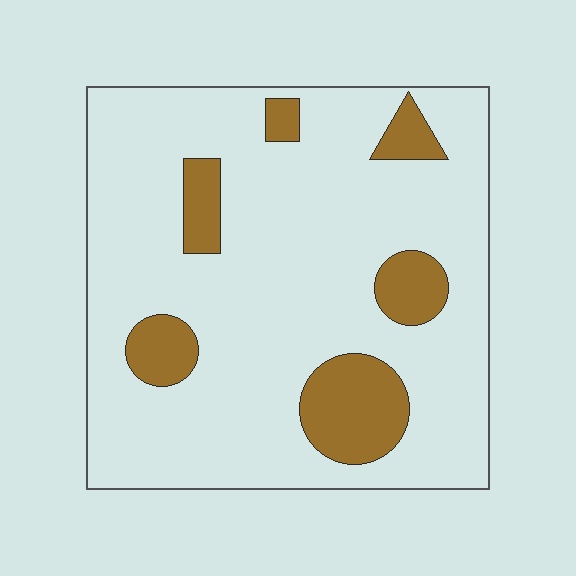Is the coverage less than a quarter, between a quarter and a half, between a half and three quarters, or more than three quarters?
Less than a quarter.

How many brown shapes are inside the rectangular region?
6.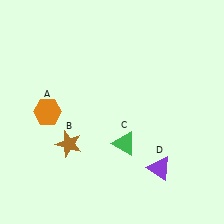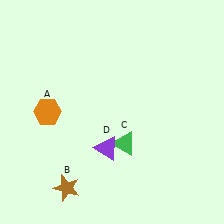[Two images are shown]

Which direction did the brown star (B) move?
The brown star (B) moved down.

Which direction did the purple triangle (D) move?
The purple triangle (D) moved left.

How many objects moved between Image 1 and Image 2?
2 objects moved between the two images.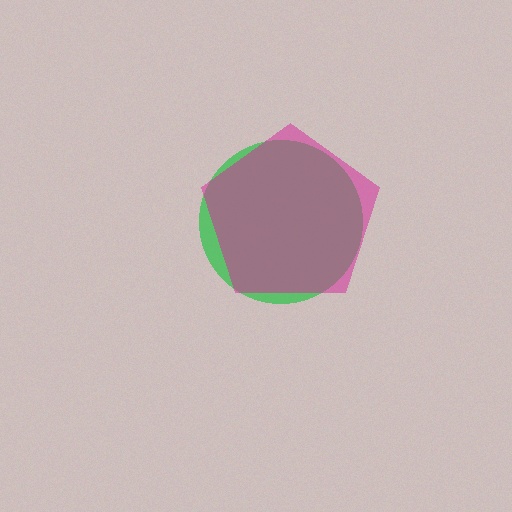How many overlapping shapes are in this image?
There are 2 overlapping shapes in the image.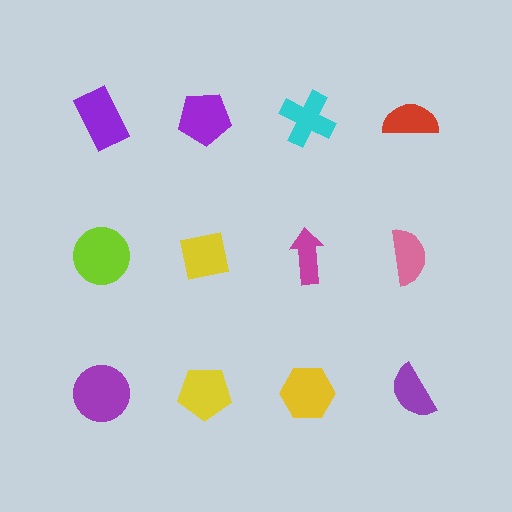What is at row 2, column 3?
A magenta arrow.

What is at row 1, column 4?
A red semicircle.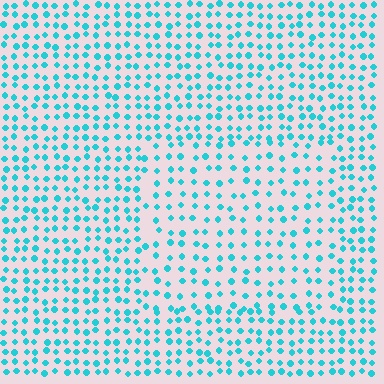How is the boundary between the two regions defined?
The boundary is defined by a change in element density (approximately 1.5x ratio). All elements are the same color, size, and shape.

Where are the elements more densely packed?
The elements are more densely packed outside the rectangle boundary.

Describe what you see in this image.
The image contains small cyan elements arranged at two different densities. A rectangle-shaped region is visible where the elements are less densely packed than the surrounding area.